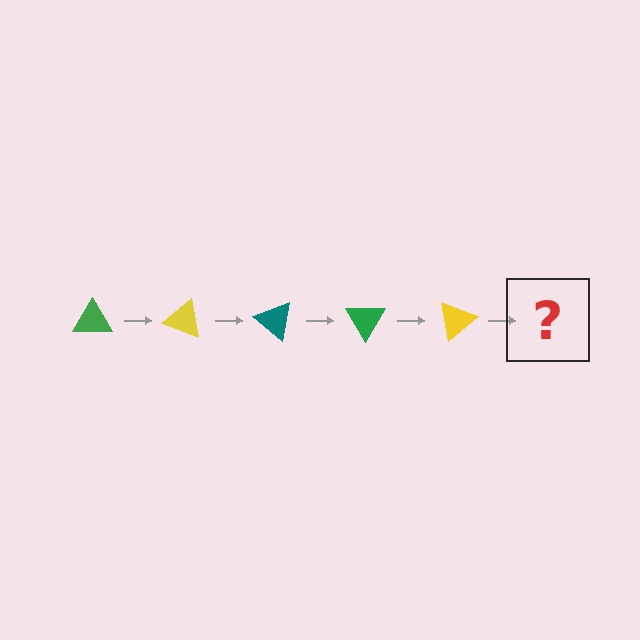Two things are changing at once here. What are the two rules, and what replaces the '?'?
The two rules are that it rotates 20 degrees each step and the color cycles through green, yellow, and teal. The '?' should be a teal triangle, rotated 100 degrees from the start.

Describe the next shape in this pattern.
It should be a teal triangle, rotated 100 degrees from the start.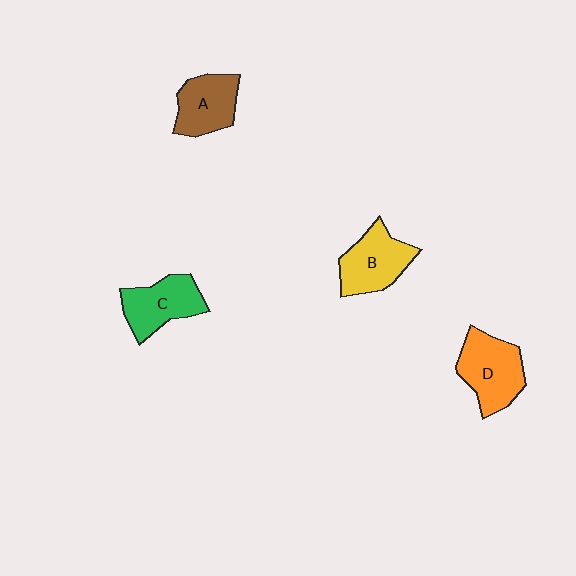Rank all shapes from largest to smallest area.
From largest to smallest: D (orange), B (yellow), C (green), A (brown).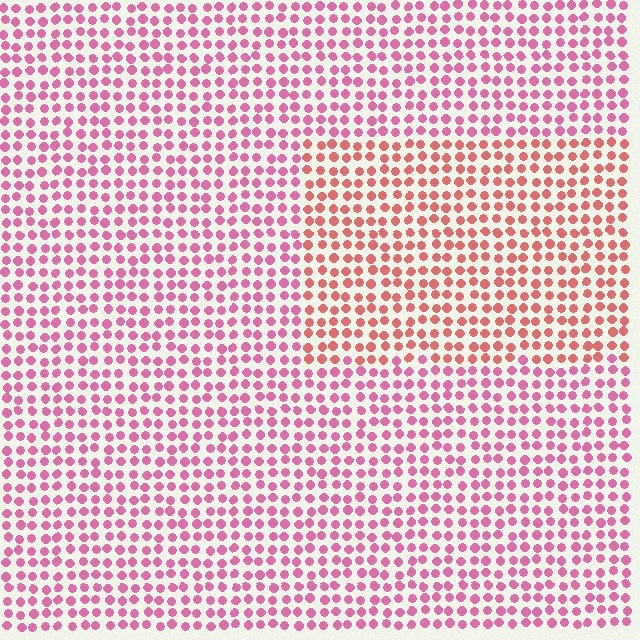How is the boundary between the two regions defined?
The boundary is defined purely by a slight shift in hue (about 34 degrees). Spacing, size, and orientation are identical on both sides.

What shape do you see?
I see a rectangle.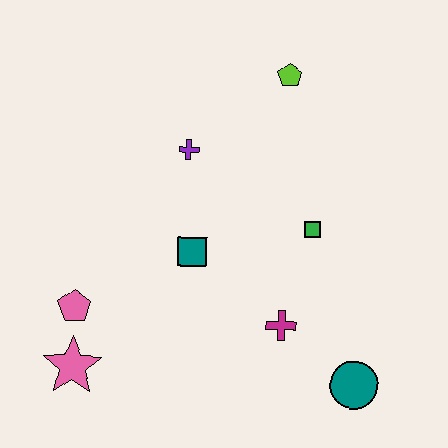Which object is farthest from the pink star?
The lime pentagon is farthest from the pink star.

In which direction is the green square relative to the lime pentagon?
The green square is below the lime pentagon.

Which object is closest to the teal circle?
The magenta cross is closest to the teal circle.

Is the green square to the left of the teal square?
No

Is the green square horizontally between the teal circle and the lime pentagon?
Yes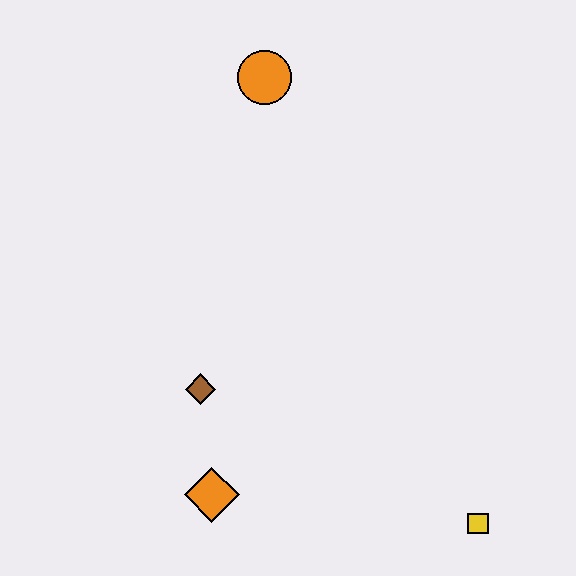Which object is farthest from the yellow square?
The orange circle is farthest from the yellow square.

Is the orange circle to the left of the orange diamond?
No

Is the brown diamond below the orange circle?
Yes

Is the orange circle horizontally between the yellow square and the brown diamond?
Yes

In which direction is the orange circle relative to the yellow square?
The orange circle is above the yellow square.